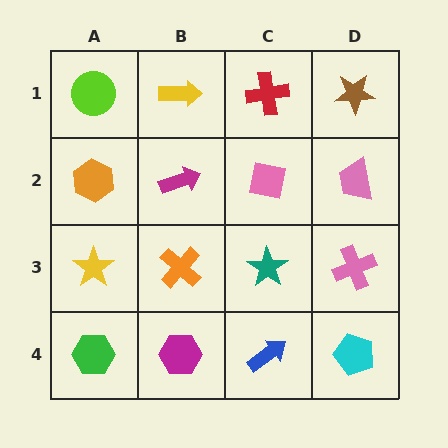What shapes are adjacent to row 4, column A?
A yellow star (row 3, column A), a magenta hexagon (row 4, column B).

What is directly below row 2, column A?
A yellow star.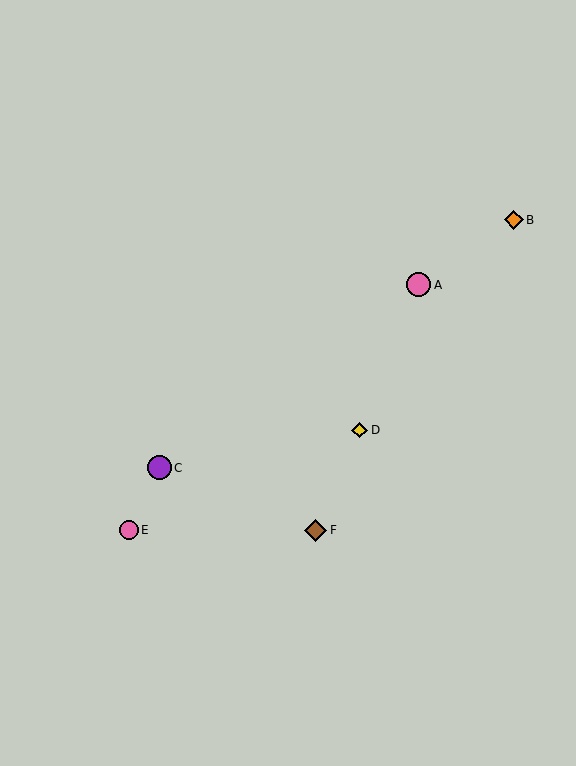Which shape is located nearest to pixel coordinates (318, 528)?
The brown diamond (labeled F) at (316, 530) is nearest to that location.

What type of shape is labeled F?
Shape F is a brown diamond.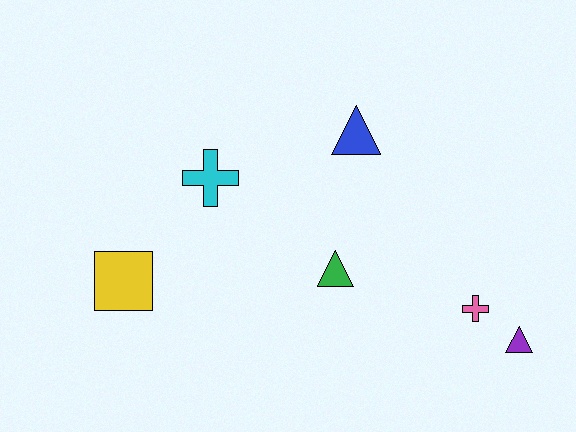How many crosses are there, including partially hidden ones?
There are 2 crosses.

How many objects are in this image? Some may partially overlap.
There are 6 objects.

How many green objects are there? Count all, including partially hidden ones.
There is 1 green object.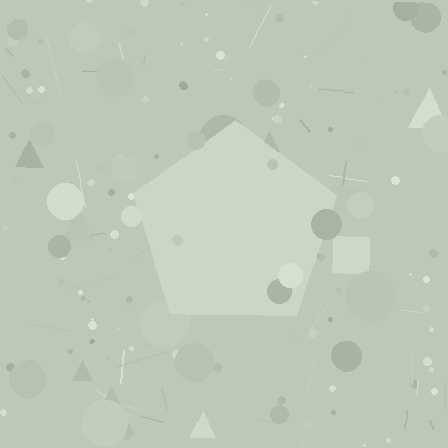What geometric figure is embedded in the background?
A pentagon is embedded in the background.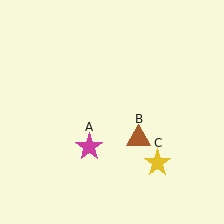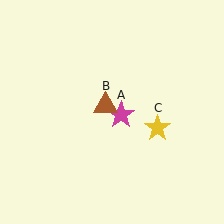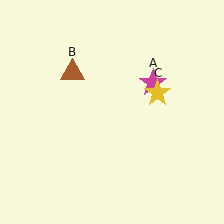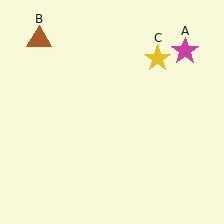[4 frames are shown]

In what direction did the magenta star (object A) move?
The magenta star (object A) moved up and to the right.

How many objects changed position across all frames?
3 objects changed position: magenta star (object A), brown triangle (object B), yellow star (object C).